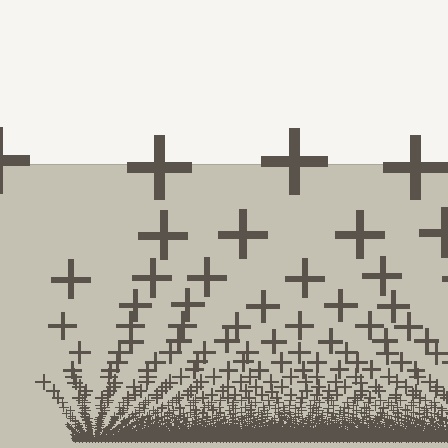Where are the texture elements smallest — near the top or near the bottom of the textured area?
Near the bottom.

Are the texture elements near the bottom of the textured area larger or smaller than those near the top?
Smaller. The gradient is inverted — elements near the bottom are smaller and denser.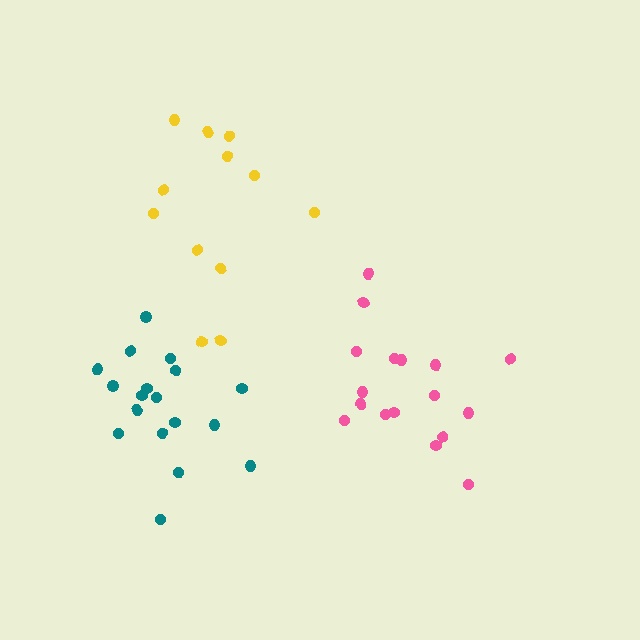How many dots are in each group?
Group 1: 18 dots, Group 2: 17 dots, Group 3: 12 dots (47 total).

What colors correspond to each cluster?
The clusters are colored: teal, pink, yellow.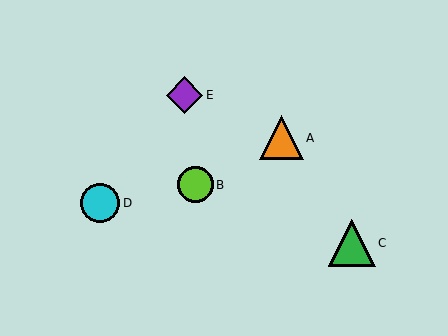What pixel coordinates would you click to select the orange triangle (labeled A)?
Click at (281, 138) to select the orange triangle A.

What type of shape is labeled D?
Shape D is a cyan circle.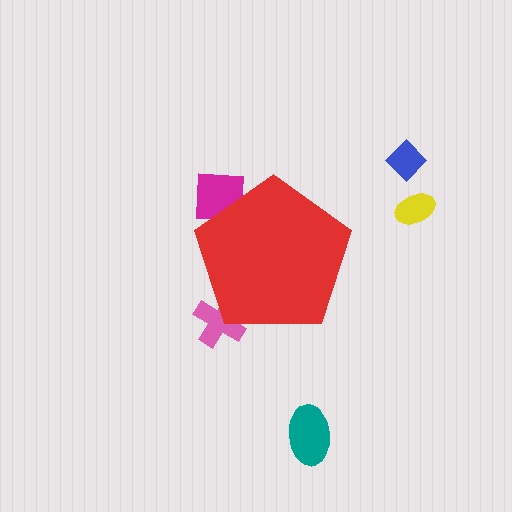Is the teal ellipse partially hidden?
No, the teal ellipse is fully visible.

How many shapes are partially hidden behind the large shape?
2 shapes are partially hidden.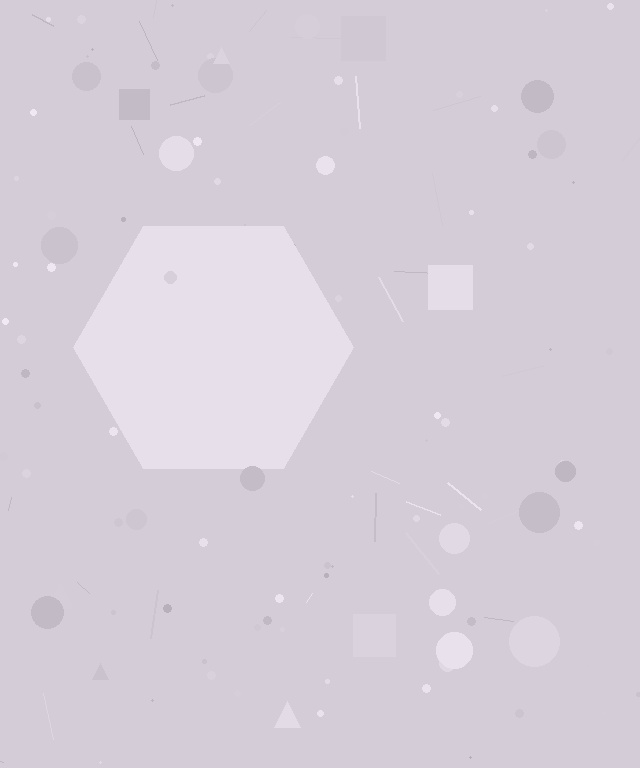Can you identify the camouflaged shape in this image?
The camouflaged shape is a hexagon.